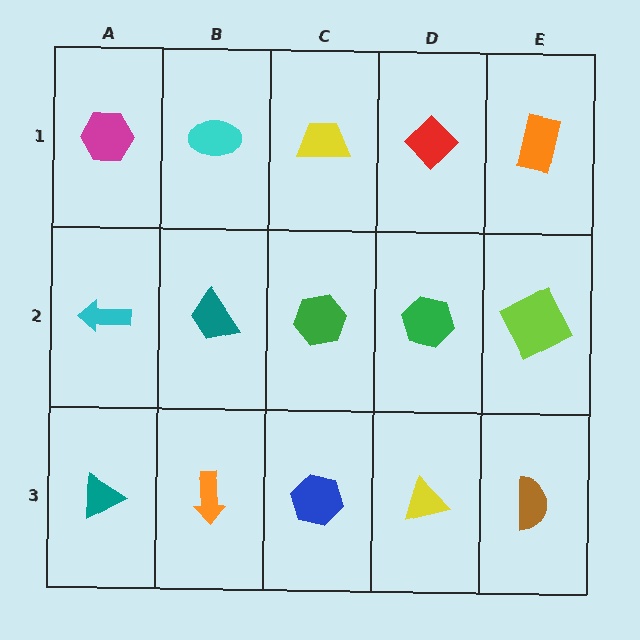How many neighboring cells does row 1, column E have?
2.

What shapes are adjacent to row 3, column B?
A teal trapezoid (row 2, column B), a teal triangle (row 3, column A), a blue hexagon (row 3, column C).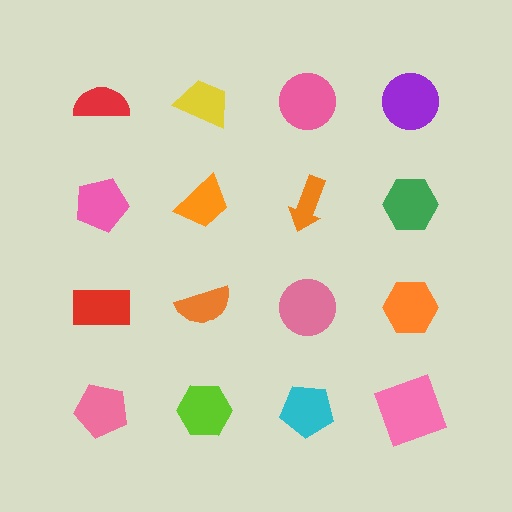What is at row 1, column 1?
A red semicircle.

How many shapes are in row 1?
4 shapes.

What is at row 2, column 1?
A pink pentagon.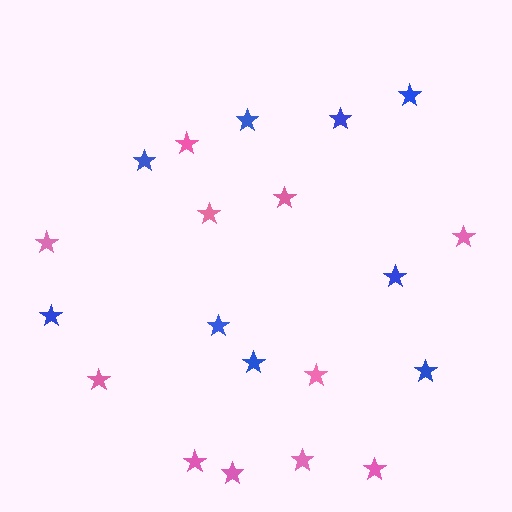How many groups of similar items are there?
There are 2 groups: one group of pink stars (11) and one group of blue stars (9).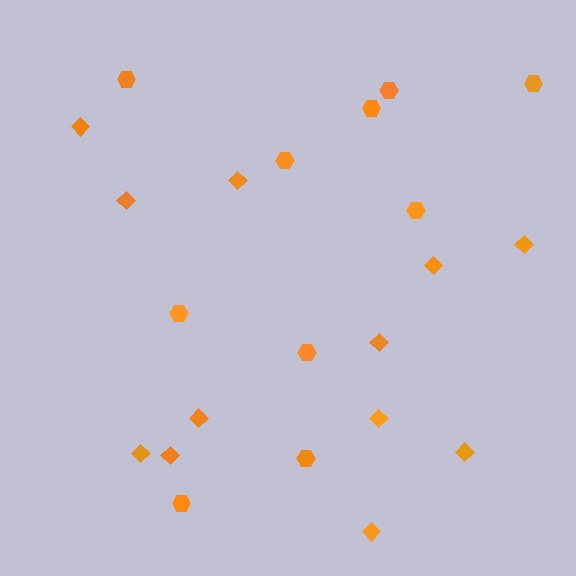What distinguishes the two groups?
There are 2 groups: one group of diamonds (12) and one group of hexagons (10).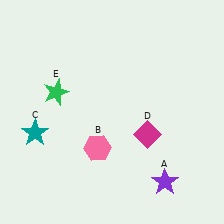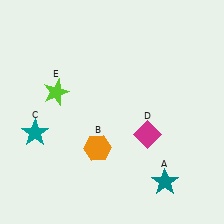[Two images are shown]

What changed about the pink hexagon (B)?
In Image 1, B is pink. In Image 2, it changed to orange.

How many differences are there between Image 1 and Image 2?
There are 3 differences between the two images.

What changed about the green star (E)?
In Image 1, E is green. In Image 2, it changed to lime.